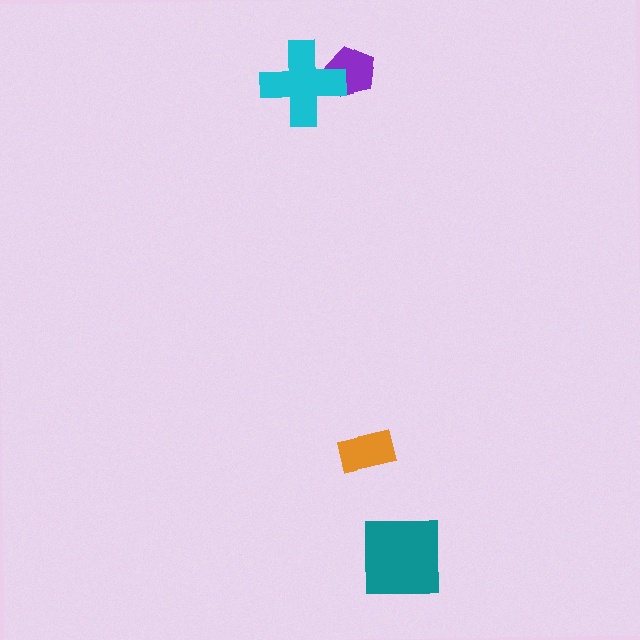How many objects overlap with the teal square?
0 objects overlap with the teal square.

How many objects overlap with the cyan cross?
1 object overlaps with the cyan cross.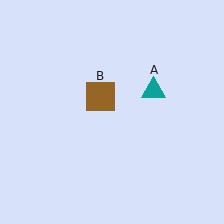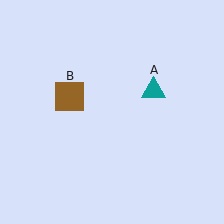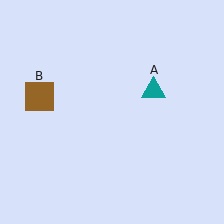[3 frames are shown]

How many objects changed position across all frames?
1 object changed position: brown square (object B).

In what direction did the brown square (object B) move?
The brown square (object B) moved left.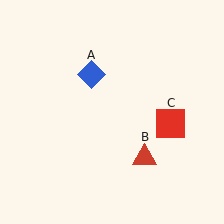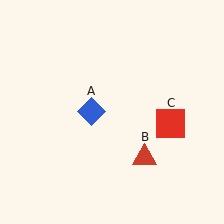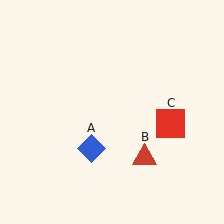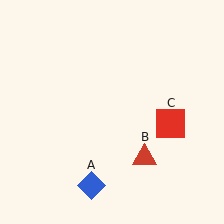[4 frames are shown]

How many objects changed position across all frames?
1 object changed position: blue diamond (object A).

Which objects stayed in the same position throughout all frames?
Red triangle (object B) and red square (object C) remained stationary.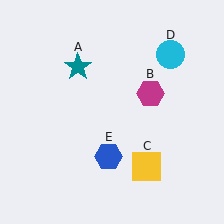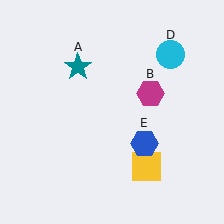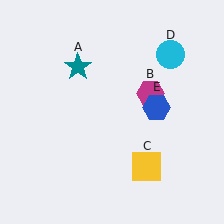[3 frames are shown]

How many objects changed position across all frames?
1 object changed position: blue hexagon (object E).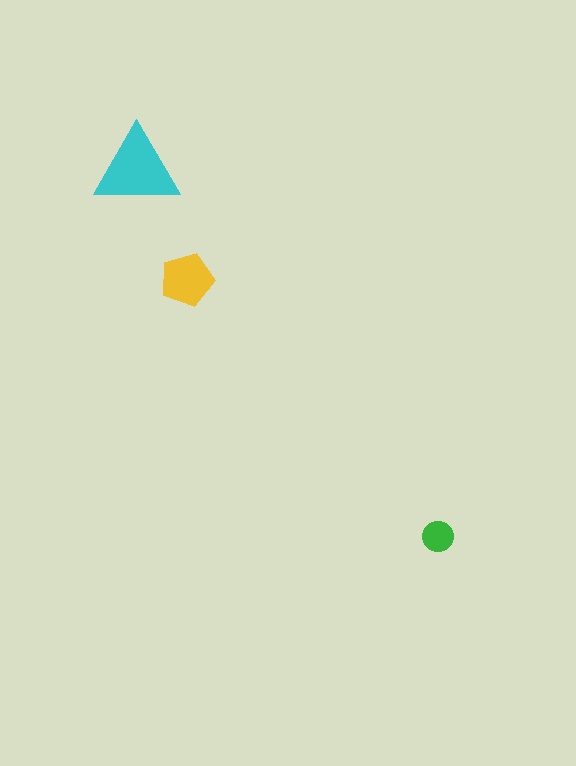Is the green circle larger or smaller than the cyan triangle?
Smaller.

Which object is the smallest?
The green circle.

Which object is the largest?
The cyan triangle.